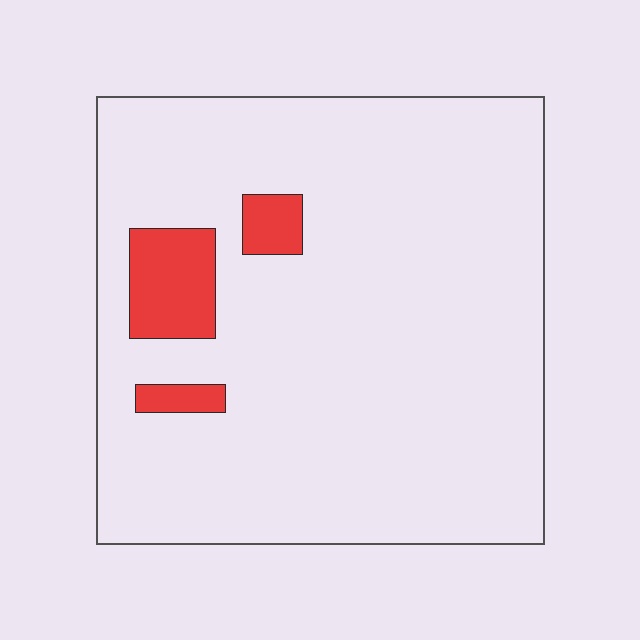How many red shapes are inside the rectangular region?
3.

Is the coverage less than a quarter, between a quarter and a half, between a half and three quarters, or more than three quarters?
Less than a quarter.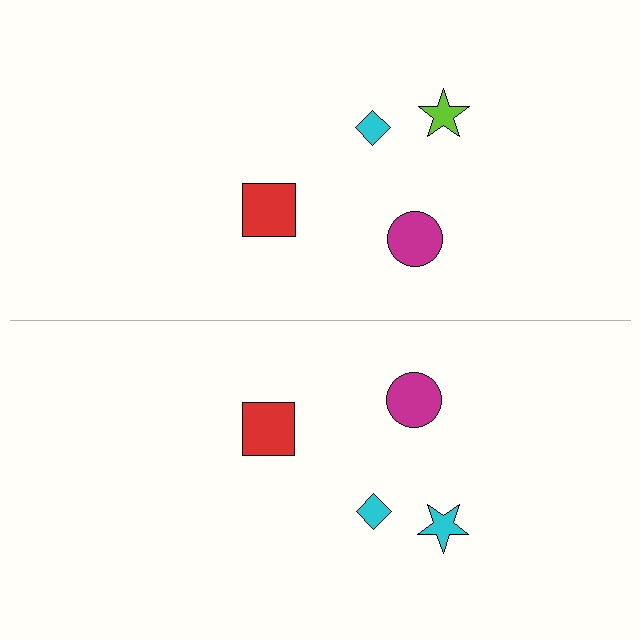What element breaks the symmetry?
The cyan star on the bottom side breaks the symmetry — its mirror counterpart is lime.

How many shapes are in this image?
There are 8 shapes in this image.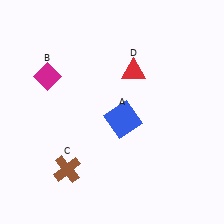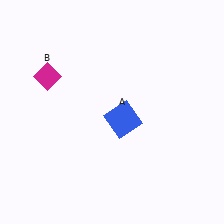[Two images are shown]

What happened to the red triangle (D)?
The red triangle (D) was removed in Image 2. It was in the top-right area of Image 1.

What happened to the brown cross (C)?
The brown cross (C) was removed in Image 2. It was in the bottom-left area of Image 1.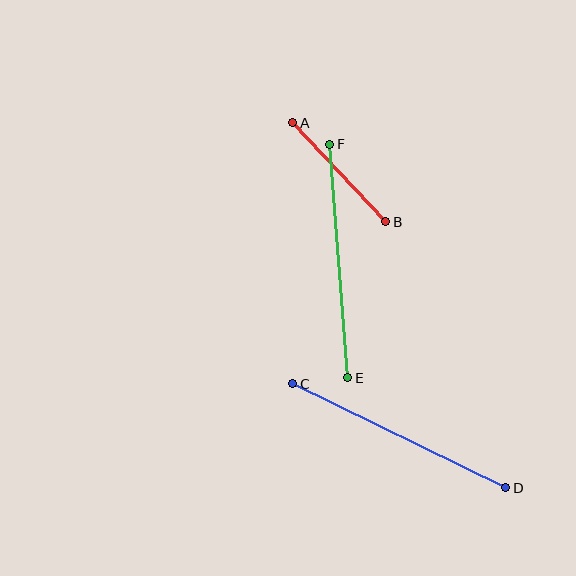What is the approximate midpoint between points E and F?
The midpoint is at approximately (339, 261) pixels.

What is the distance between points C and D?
The distance is approximately 237 pixels.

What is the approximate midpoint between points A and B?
The midpoint is at approximately (339, 172) pixels.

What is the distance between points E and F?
The distance is approximately 234 pixels.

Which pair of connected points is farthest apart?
Points C and D are farthest apart.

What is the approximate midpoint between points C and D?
The midpoint is at approximately (399, 436) pixels.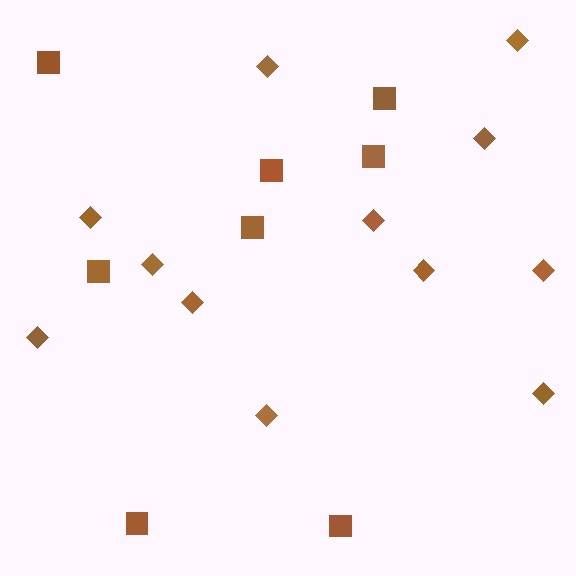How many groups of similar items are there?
There are 2 groups: one group of diamonds (12) and one group of squares (8).